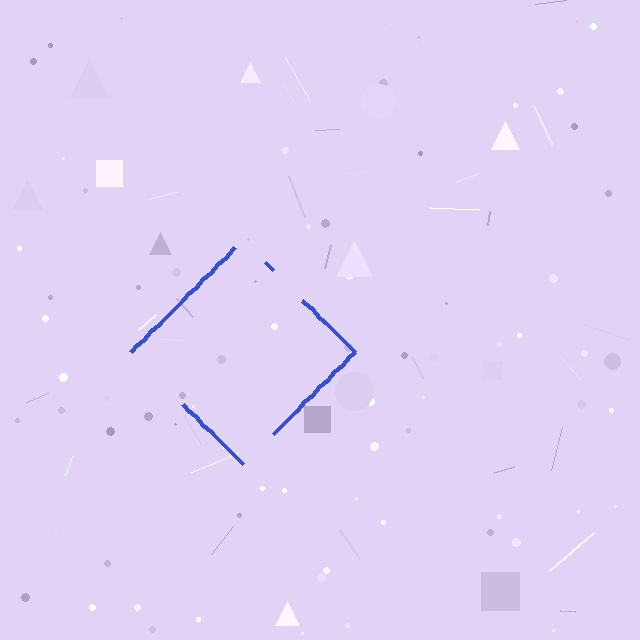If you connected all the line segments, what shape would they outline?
They would outline a diamond.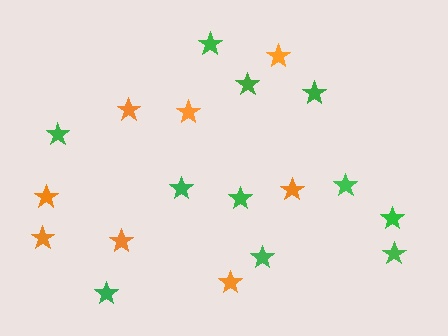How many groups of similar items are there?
There are 2 groups: one group of orange stars (8) and one group of green stars (11).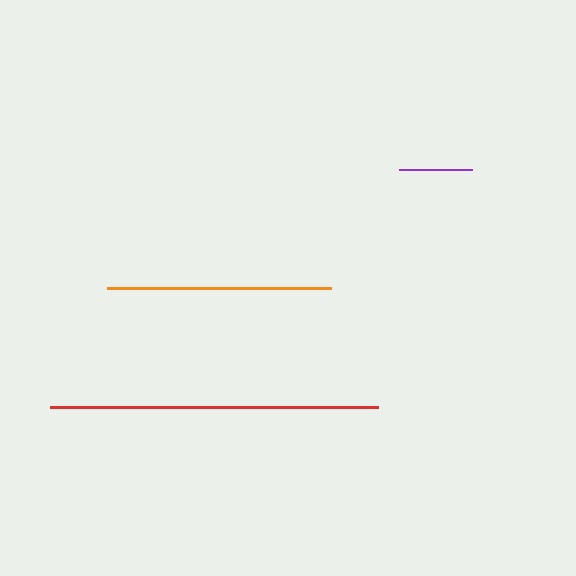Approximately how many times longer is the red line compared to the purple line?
The red line is approximately 4.5 times the length of the purple line.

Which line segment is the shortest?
The purple line is the shortest at approximately 73 pixels.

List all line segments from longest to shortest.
From longest to shortest: red, orange, purple.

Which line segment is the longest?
The red line is the longest at approximately 328 pixels.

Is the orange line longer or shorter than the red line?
The red line is longer than the orange line.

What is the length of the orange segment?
The orange segment is approximately 224 pixels long.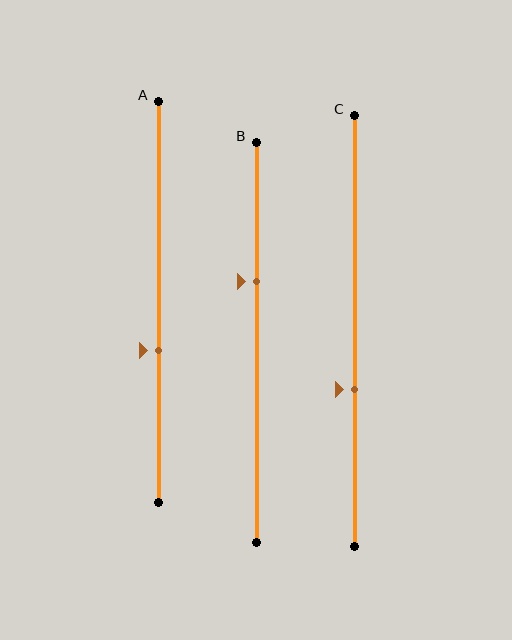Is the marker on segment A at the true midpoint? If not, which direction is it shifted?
No, the marker on segment A is shifted downward by about 12% of the segment length.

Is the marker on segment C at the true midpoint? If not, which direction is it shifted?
No, the marker on segment C is shifted downward by about 14% of the segment length.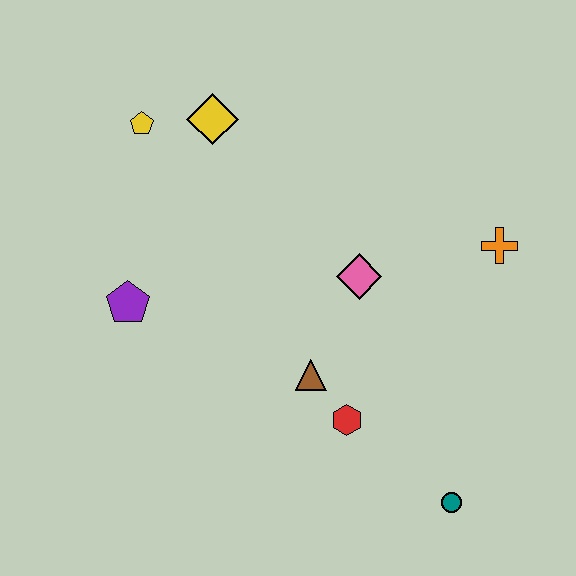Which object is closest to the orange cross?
The pink diamond is closest to the orange cross.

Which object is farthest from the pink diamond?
The yellow pentagon is farthest from the pink diamond.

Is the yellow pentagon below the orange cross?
No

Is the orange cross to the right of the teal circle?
Yes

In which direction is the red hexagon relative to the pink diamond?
The red hexagon is below the pink diamond.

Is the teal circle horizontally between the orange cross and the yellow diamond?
Yes